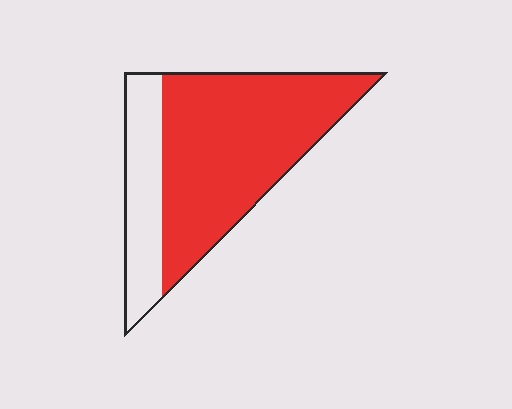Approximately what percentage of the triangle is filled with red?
Approximately 75%.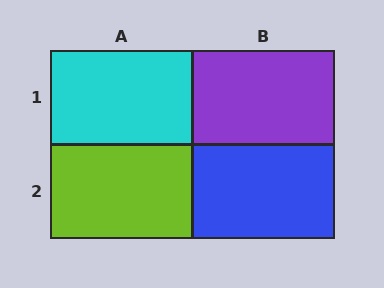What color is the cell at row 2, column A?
Lime.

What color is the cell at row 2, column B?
Blue.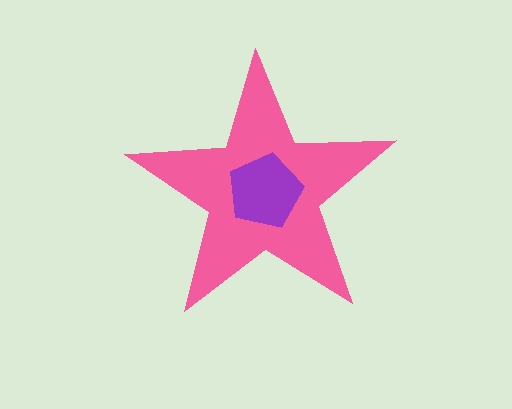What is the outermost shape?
The pink star.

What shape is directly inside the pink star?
The purple pentagon.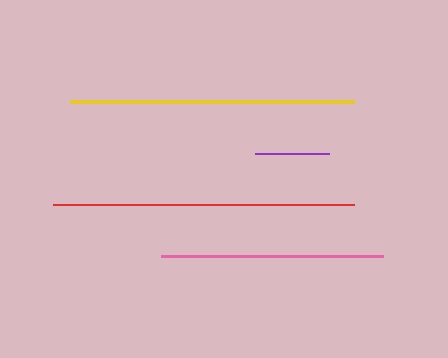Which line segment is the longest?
The red line is the longest at approximately 301 pixels.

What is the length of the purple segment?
The purple segment is approximately 74 pixels long.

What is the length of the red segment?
The red segment is approximately 301 pixels long.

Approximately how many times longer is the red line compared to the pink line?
The red line is approximately 1.4 times the length of the pink line.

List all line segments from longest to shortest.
From longest to shortest: red, yellow, pink, purple.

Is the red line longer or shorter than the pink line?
The red line is longer than the pink line.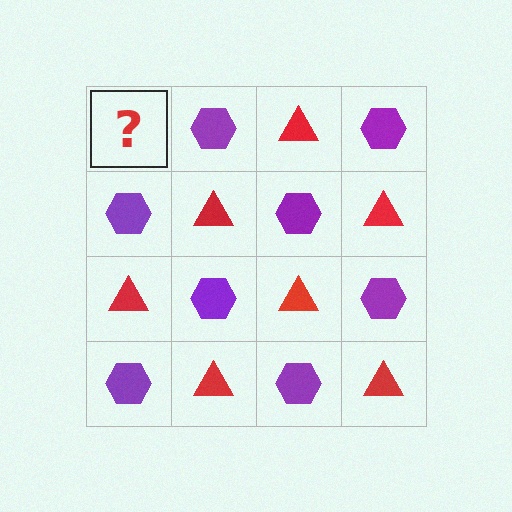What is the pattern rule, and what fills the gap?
The rule is that it alternates red triangle and purple hexagon in a checkerboard pattern. The gap should be filled with a red triangle.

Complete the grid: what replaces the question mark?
The question mark should be replaced with a red triangle.